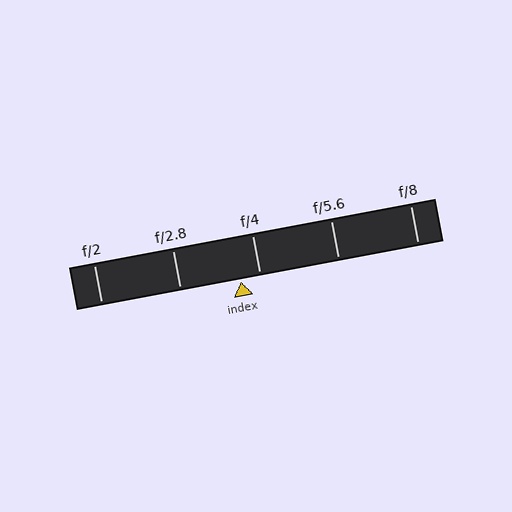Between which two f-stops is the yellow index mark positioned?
The index mark is between f/2.8 and f/4.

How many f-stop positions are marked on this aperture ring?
There are 5 f-stop positions marked.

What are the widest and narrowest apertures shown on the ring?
The widest aperture shown is f/2 and the narrowest is f/8.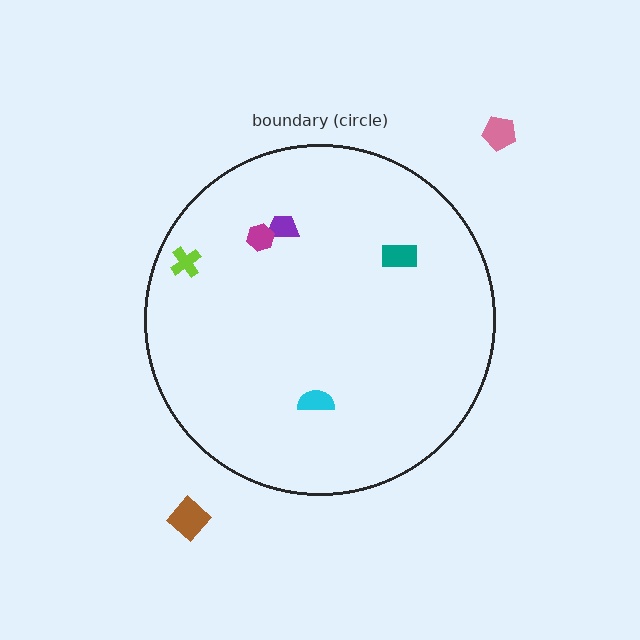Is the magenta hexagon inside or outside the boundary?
Inside.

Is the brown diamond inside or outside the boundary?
Outside.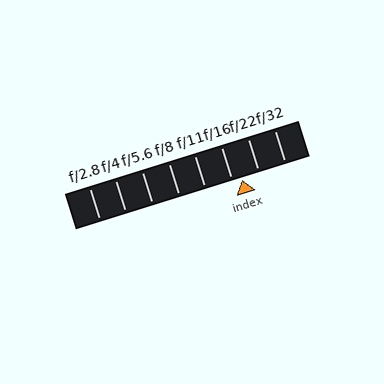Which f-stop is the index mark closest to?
The index mark is closest to f/16.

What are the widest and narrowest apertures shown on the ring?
The widest aperture shown is f/2.8 and the narrowest is f/32.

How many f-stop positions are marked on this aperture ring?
There are 8 f-stop positions marked.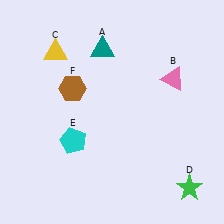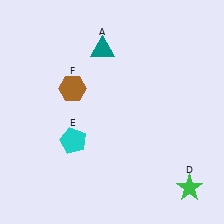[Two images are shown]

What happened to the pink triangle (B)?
The pink triangle (B) was removed in Image 2. It was in the top-right area of Image 1.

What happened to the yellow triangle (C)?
The yellow triangle (C) was removed in Image 2. It was in the top-left area of Image 1.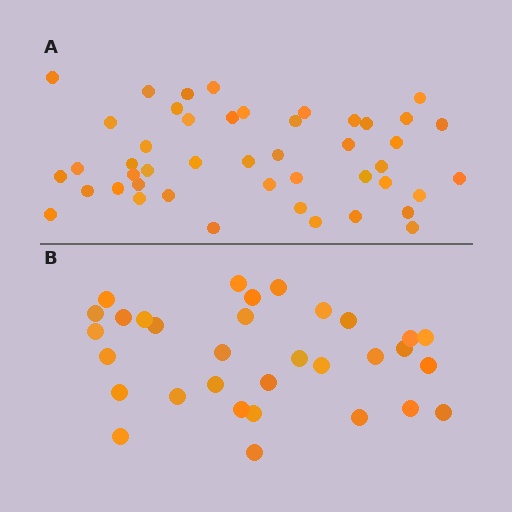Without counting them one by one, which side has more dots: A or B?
Region A (the top region) has more dots.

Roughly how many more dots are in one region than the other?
Region A has approximately 15 more dots than region B.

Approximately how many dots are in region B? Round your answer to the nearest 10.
About 30 dots. (The exact count is 32, which rounds to 30.)